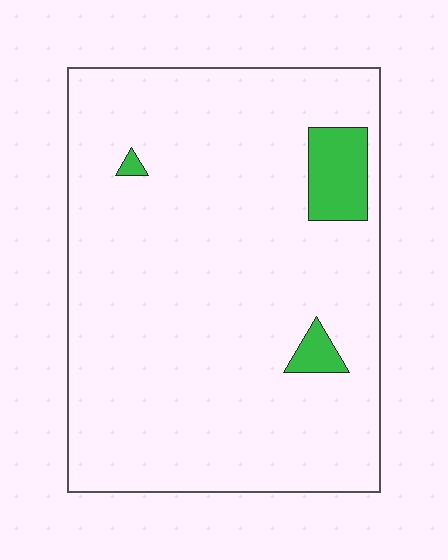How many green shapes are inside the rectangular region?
3.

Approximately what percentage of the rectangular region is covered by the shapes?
Approximately 5%.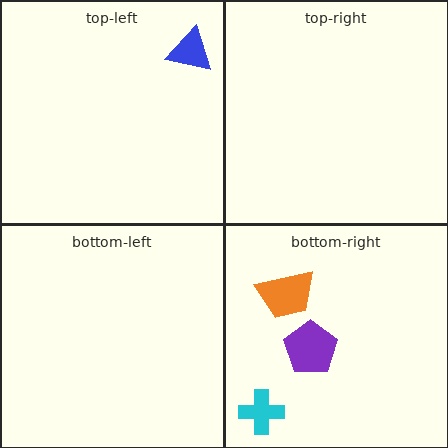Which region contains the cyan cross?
The bottom-right region.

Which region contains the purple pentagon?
The bottom-right region.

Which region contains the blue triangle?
The top-left region.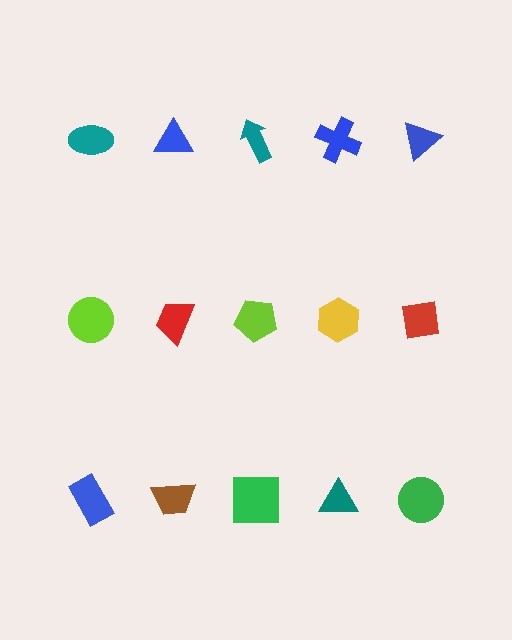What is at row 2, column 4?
A yellow hexagon.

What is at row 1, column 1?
A teal ellipse.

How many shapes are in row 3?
5 shapes.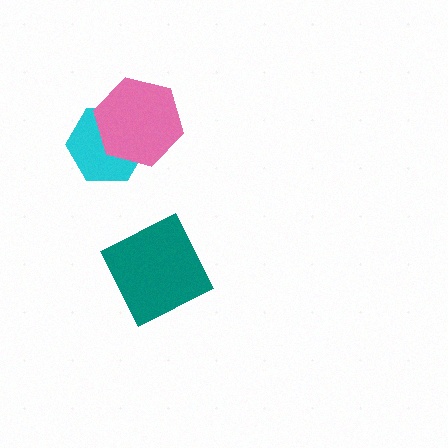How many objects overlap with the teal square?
0 objects overlap with the teal square.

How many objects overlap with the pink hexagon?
1 object overlaps with the pink hexagon.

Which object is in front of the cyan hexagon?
The pink hexagon is in front of the cyan hexagon.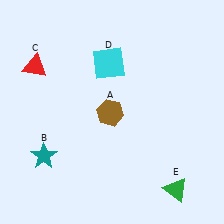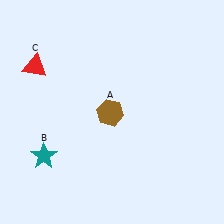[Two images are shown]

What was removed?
The cyan square (D), the green triangle (E) were removed in Image 2.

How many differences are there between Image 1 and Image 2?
There are 2 differences between the two images.